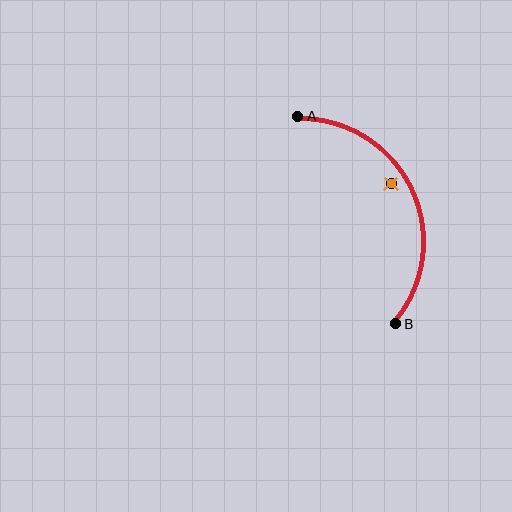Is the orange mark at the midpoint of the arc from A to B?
No — the orange mark does not lie on the arc at all. It sits slightly inside the curve.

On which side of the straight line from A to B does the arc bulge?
The arc bulges to the right of the straight line connecting A and B.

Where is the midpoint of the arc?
The arc midpoint is the point on the curve farthest from the straight line joining A and B. It sits to the right of that line.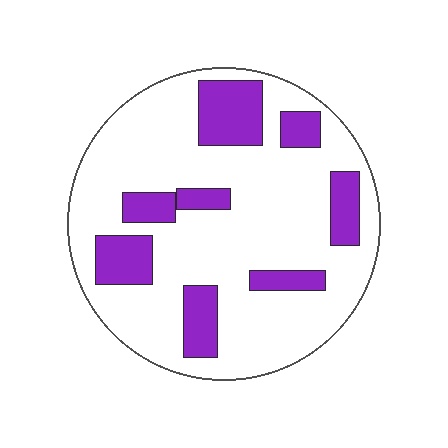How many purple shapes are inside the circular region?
8.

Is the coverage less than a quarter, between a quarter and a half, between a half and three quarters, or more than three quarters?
Less than a quarter.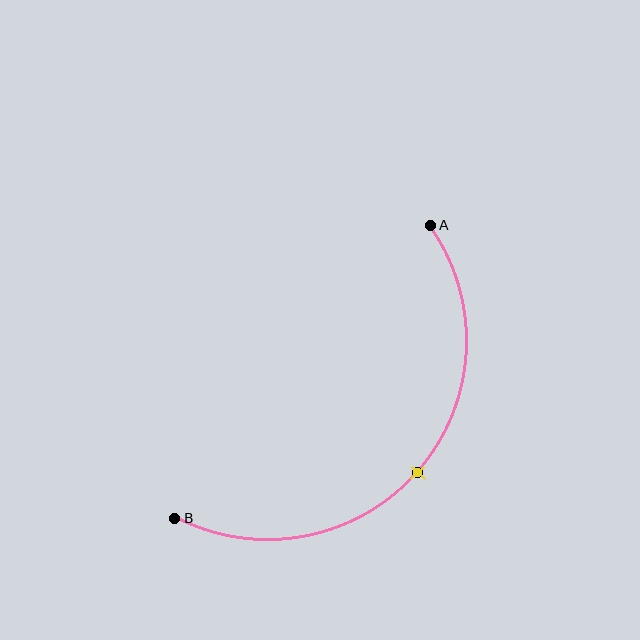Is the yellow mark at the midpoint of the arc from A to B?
Yes. The yellow mark lies on the arc at equal arc-length from both A and B — it is the arc midpoint.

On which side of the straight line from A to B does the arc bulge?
The arc bulges below and to the right of the straight line connecting A and B.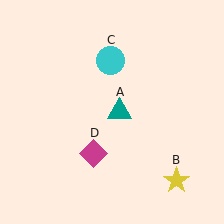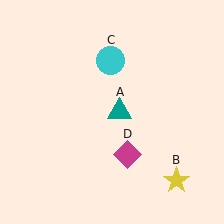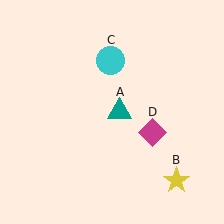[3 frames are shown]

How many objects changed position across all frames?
1 object changed position: magenta diamond (object D).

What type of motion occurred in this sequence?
The magenta diamond (object D) rotated counterclockwise around the center of the scene.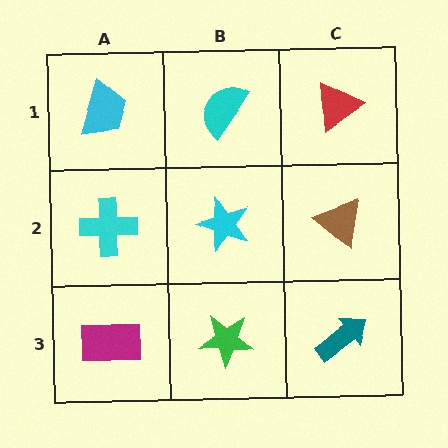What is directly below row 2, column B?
A green star.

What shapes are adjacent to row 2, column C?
A red triangle (row 1, column C), a teal arrow (row 3, column C), a cyan star (row 2, column B).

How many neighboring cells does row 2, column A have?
3.